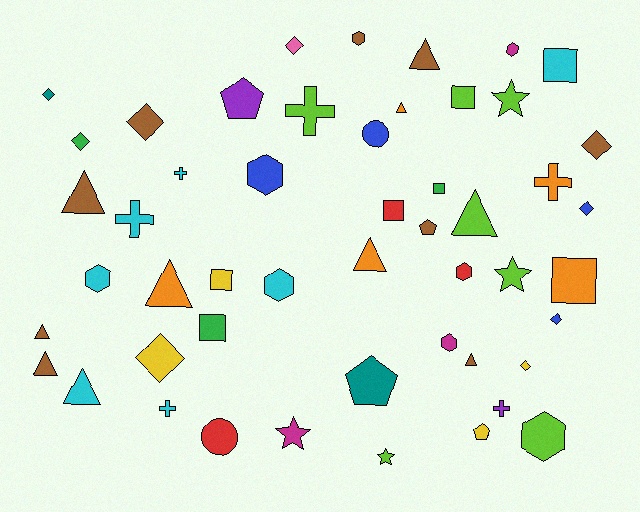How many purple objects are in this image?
There are 2 purple objects.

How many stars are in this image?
There are 4 stars.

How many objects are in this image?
There are 50 objects.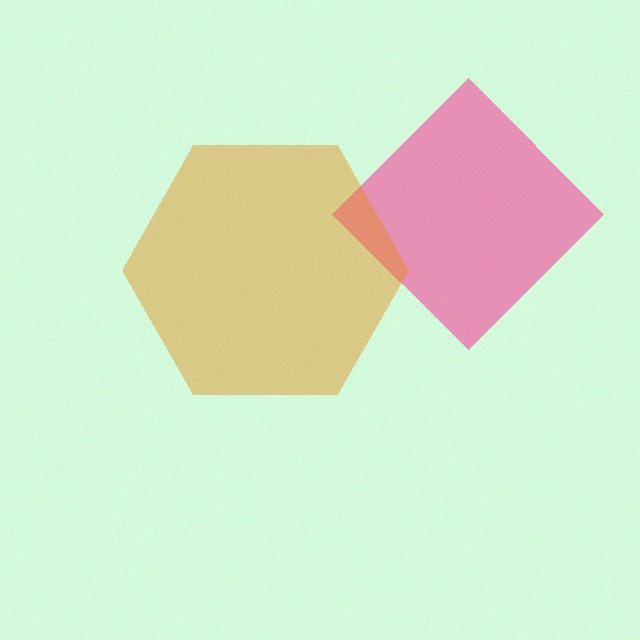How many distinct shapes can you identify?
There are 2 distinct shapes: a pink diamond, an orange hexagon.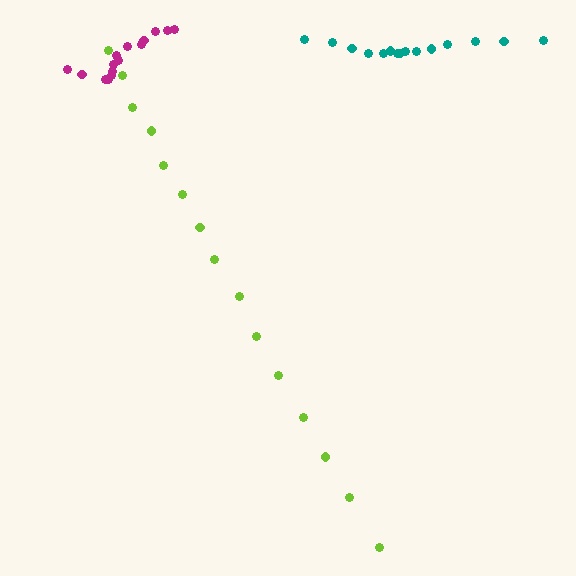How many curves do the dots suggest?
There are 3 distinct paths.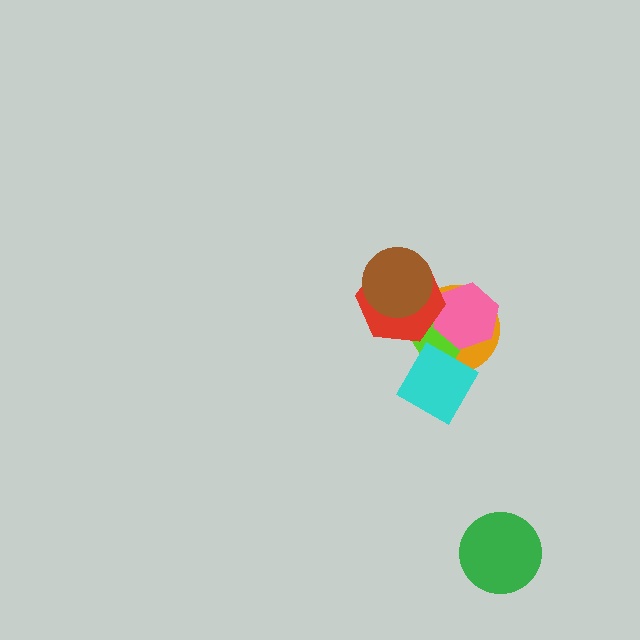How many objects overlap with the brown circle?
1 object overlaps with the brown circle.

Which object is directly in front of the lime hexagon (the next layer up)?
The cyan diamond is directly in front of the lime hexagon.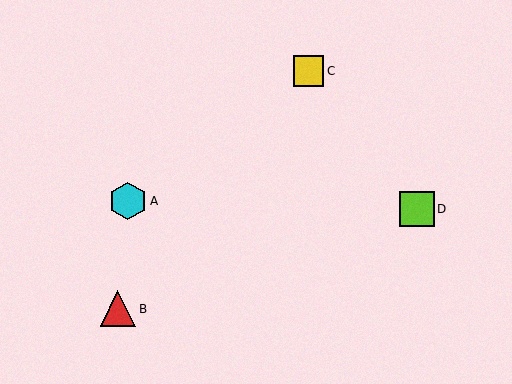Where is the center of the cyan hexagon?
The center of the cyan hexagon is at (128, 201).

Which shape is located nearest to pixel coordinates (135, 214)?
The cyan hexagon (labeled A) at (128, 201) is nearest to that location.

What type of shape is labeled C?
Shape C is a yellow square.